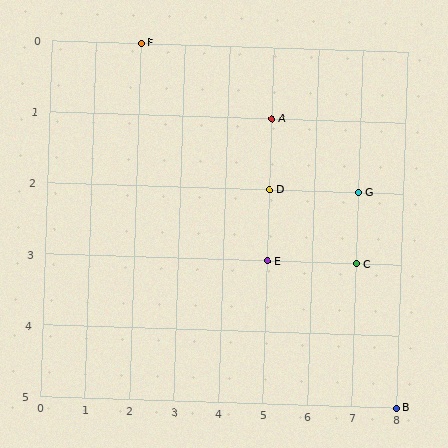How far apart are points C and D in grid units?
Points C and D are 2 columns and 1 row apart (about 2.2 grid units diagonally).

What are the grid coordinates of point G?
Point G is at grid coordinates (7, 2).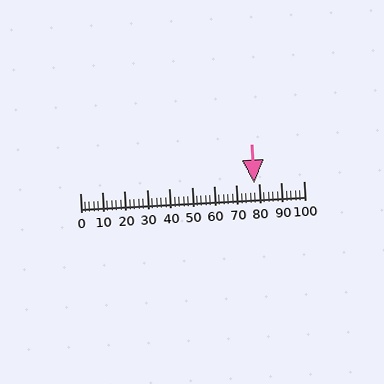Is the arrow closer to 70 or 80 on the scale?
The arrow is closer to 80.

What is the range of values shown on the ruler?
The ruler shows values from 0 to 100.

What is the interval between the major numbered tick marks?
The major tick marks are spaced 10 units apart.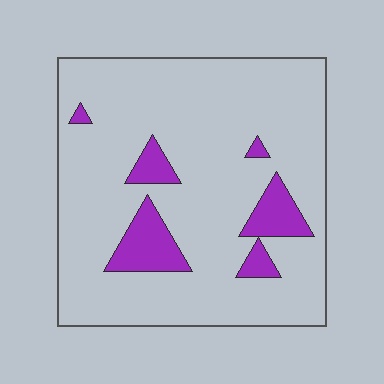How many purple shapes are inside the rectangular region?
6.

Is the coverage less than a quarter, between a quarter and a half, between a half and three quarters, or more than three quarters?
Less than a quarter.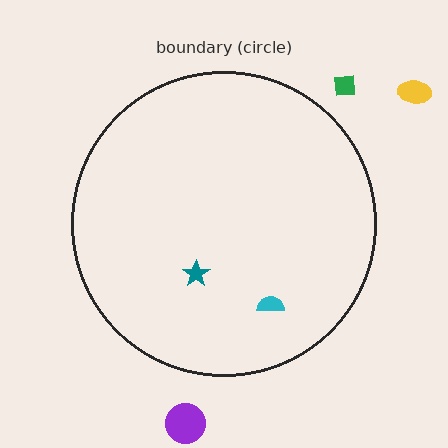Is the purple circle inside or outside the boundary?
Outside.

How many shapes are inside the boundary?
2 inside, 3 outside.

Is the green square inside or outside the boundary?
Outside.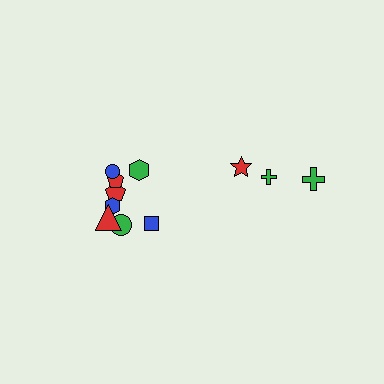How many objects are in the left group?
There are 8 objects.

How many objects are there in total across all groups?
There are 11 objects.